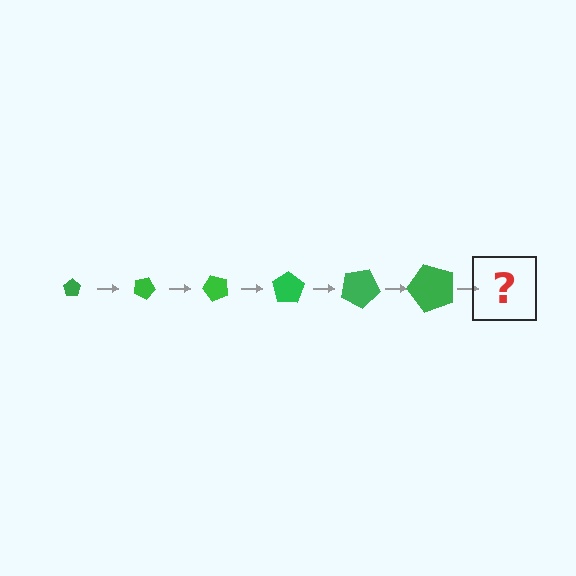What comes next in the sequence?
The next element should be a pentagon, larger than the previous one and rotated 150 degrees from the start.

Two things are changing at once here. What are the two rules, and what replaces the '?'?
The two rules are that the pentagon grows larger each step and it rotates 25 degrees each step. The '?' should be a pentagon, larger than the previous one and rotated 150 degrees from the start.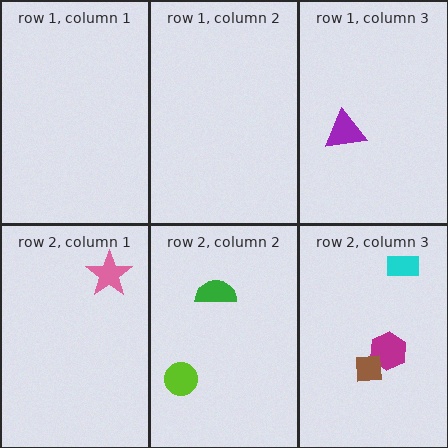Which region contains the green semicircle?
The row 2, column 2 region.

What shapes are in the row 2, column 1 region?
The pink star.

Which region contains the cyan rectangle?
The row 2, column 3 region.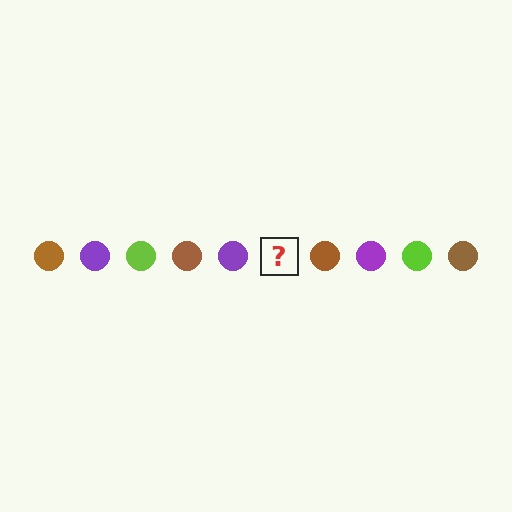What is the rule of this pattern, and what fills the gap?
The rule is that the pattern cycles through brown, purple, lime circles. The gap should be filled with a lime circle.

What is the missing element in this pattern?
The missing element is a lime circle.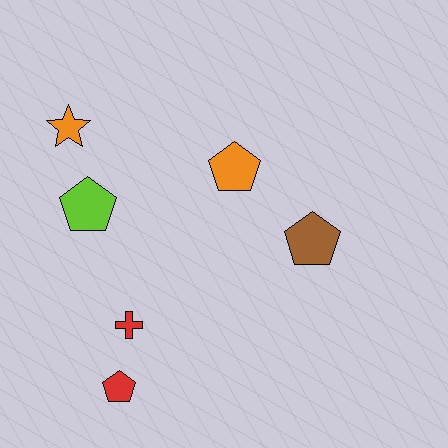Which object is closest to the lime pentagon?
The orange star is closest to the lime pentagon.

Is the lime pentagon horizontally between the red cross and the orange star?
Yes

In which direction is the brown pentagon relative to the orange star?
The brown pentagon is to the right of the orange star.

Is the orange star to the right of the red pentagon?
No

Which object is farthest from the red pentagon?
The orange star is farthest from the red pentagon.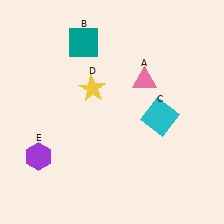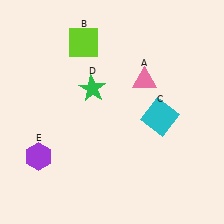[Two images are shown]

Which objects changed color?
B changed from teal to lime. D changed from yellow to green.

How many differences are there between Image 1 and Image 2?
There are 2 differences between the two images.